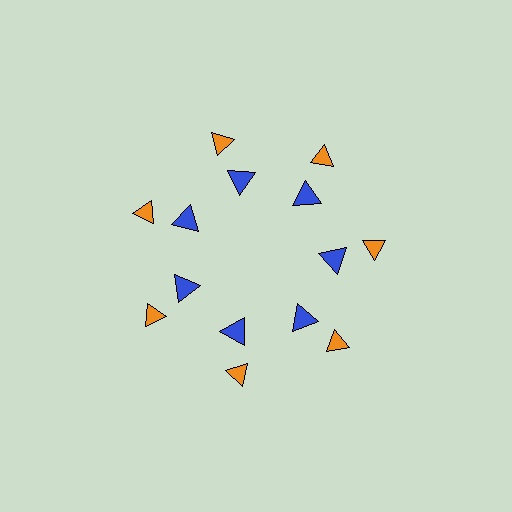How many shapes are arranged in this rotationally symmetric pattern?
There are 14 shapes, arranged in 7 groups of 2.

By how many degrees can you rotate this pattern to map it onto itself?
The pattern maps onto itself every 51 degrees of rotation.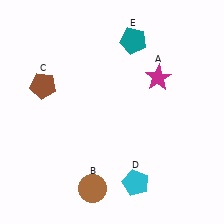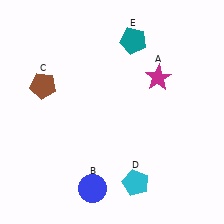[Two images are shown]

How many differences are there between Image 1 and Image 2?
There is 1 difference between the two images.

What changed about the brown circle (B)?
In Image 1, B is brown. In Image 2, it changed to blue.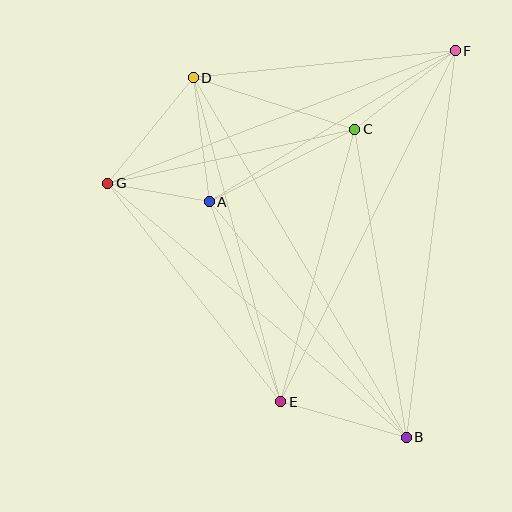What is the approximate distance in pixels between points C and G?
The distance between C and G is approximately 253 pixels.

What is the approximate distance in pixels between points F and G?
The distance between F and G is approximately 372 pixels.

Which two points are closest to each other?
Points A and G are closest to each other.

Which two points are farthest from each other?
Points B and D are farthest from each other.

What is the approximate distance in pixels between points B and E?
The distance between B and E is approximately 130 pixels.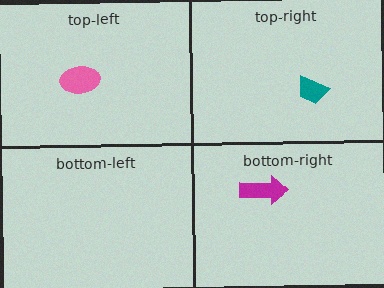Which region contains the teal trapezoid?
The top-right region.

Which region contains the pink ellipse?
The top-left region.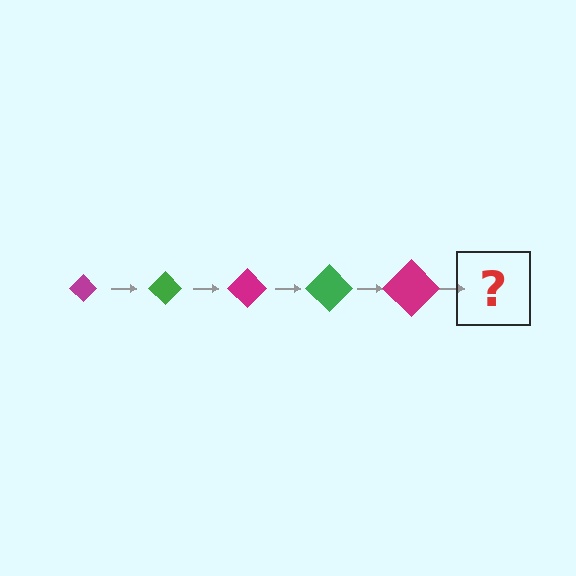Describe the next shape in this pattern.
It should be a green diamond, larger than the previous one.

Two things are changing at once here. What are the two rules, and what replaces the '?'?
The two rules are that the diamond grows larger each step and the color cycles through magenta and green. The '?' should be a green diamond, larger than the previous one.